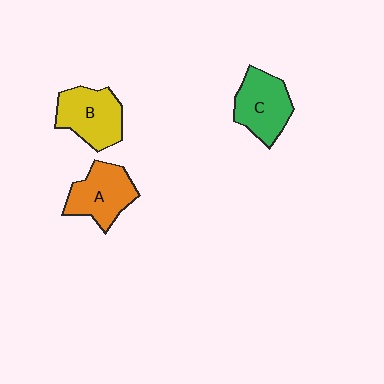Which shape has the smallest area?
Shape A (orange).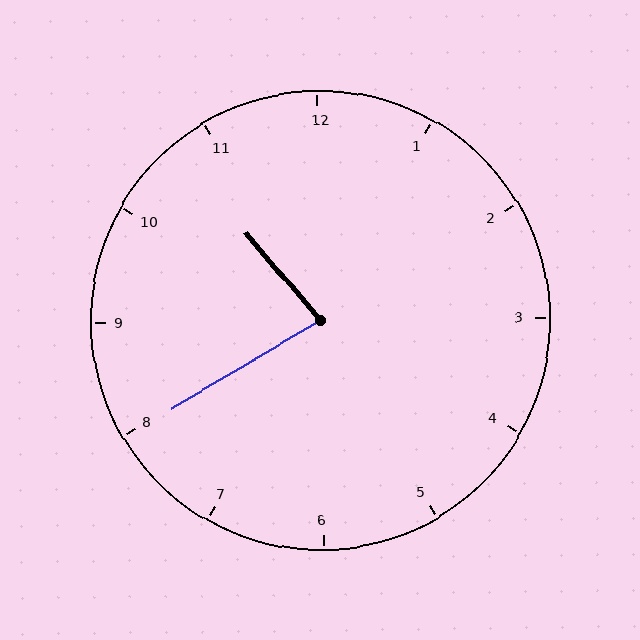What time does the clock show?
10:40.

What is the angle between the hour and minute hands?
Approximately 80 degrees.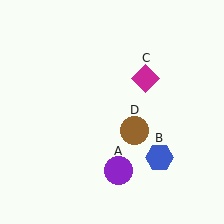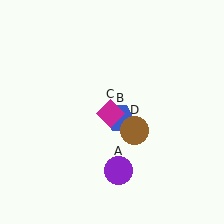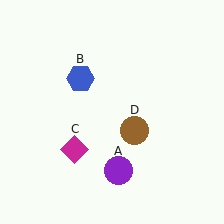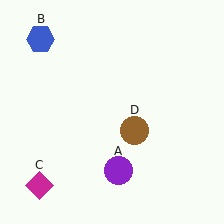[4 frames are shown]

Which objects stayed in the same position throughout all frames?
Purple circle (object A) and brown circle (object D) remained stationary.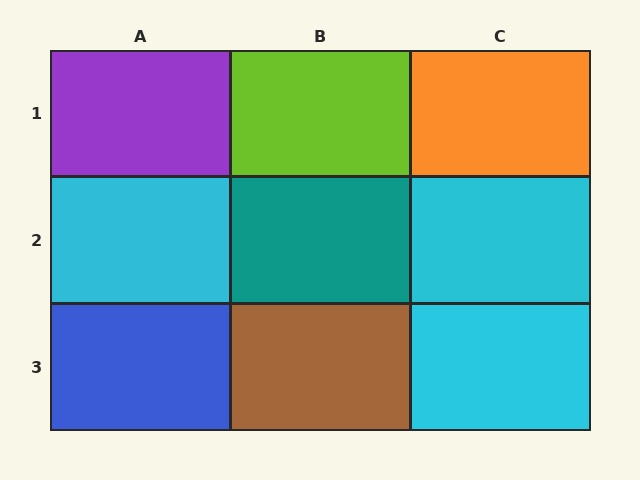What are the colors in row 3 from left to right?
Blue, brown, cyan.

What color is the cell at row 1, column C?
Orange.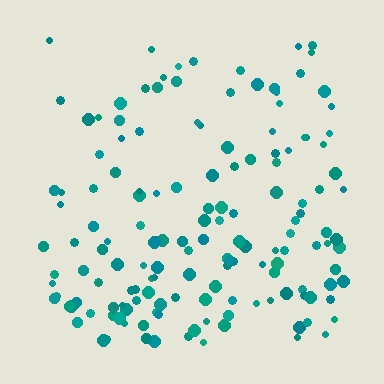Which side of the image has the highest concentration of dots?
The bottom.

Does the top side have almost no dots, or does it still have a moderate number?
Still a moderate number, just noticeably fewer than the bottom.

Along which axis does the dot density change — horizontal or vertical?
Vertical.